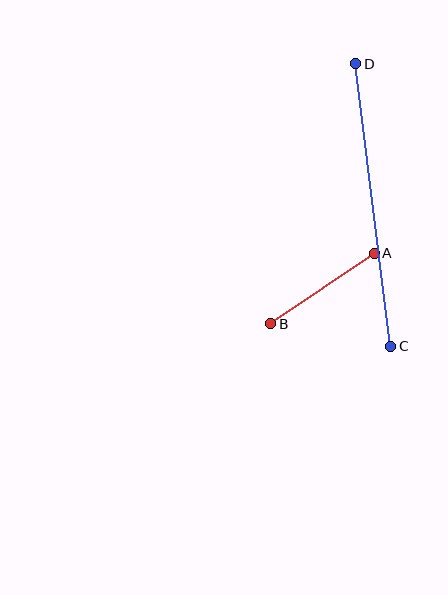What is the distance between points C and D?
The distance is approximately 284 pixels.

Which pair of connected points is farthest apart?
Points C and D are farthest apart.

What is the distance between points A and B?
The distance is approximately 125 pixels.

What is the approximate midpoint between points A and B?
The midpoint is at approximately (323, 288) pixels.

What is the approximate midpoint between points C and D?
The midpoint is at approximately (373, 205) pixels.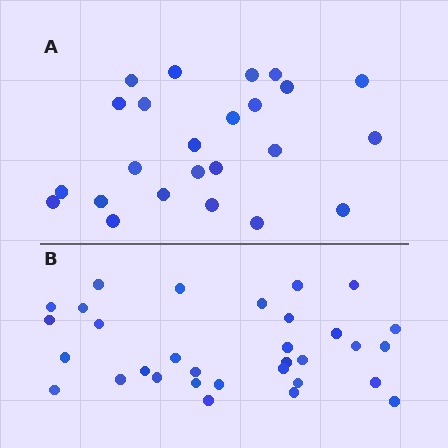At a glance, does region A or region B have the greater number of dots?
Region B (the bottom region) has more dots.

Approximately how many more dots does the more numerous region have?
Region B has roughly 8 or so more dots than region A.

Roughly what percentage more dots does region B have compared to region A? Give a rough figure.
About 35% more.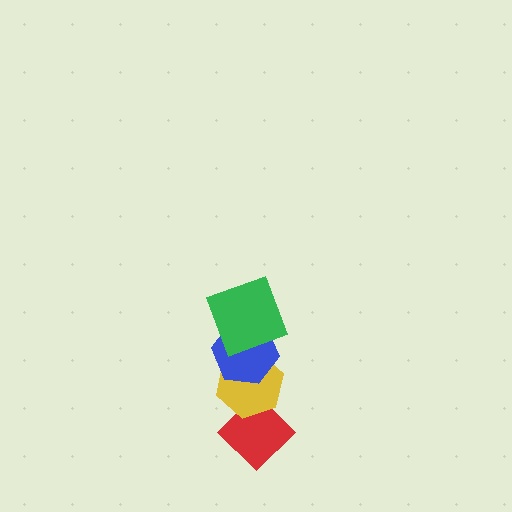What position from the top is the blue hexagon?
The blue hexagon is 2nd from the top.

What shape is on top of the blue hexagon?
The green square is on top of the blue hexagon.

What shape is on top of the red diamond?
The yellow hexagon is on top of the red diamond.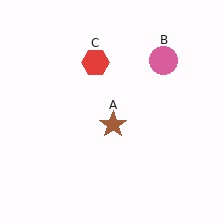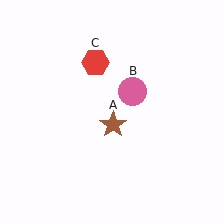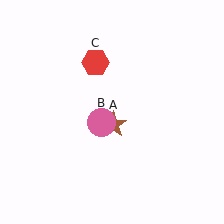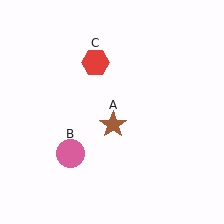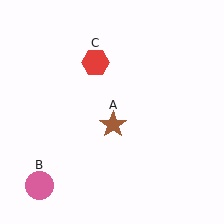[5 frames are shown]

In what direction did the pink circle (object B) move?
The pink circle (object B) moved down and to the left.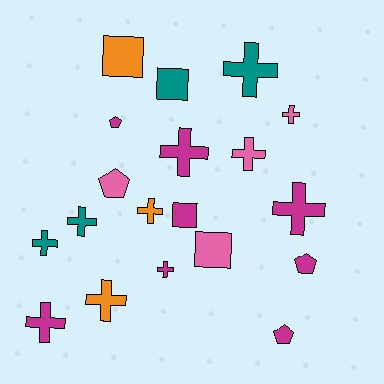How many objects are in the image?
There are 19 objects.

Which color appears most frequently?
Magenta, with 8 objects.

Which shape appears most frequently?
Cross, with 11 objects.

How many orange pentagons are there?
There are no orange pentagons.